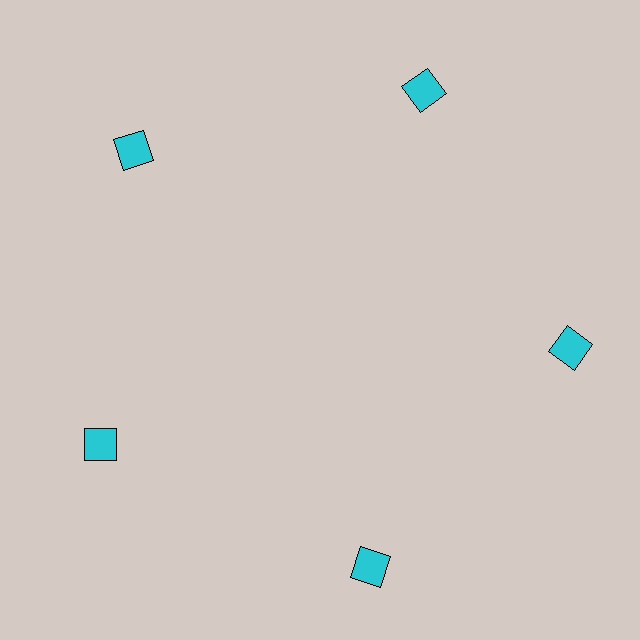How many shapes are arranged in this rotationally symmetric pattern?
There are 5 shapes, arranged in 5 groups of 1.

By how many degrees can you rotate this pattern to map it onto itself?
The pattern maps onto itself every 72 degrees of rotation.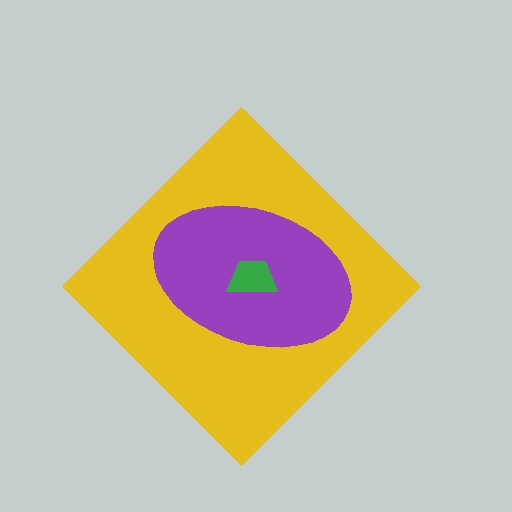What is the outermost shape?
The yellow diamond.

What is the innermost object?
The green trapezoid.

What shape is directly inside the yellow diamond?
The purple ellipse.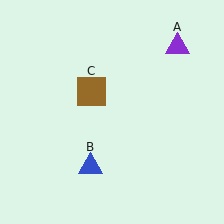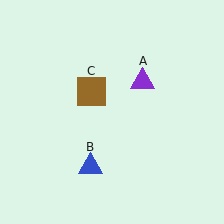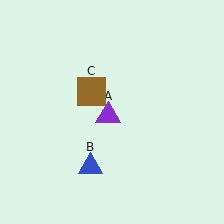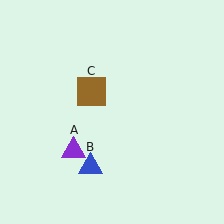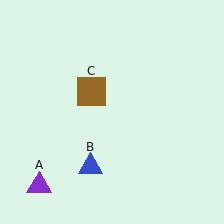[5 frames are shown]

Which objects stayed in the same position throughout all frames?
Blue triangle (object B) and brown square (object C) remained stationary.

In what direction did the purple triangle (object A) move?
The purple triangle (object A) moved down and to the left.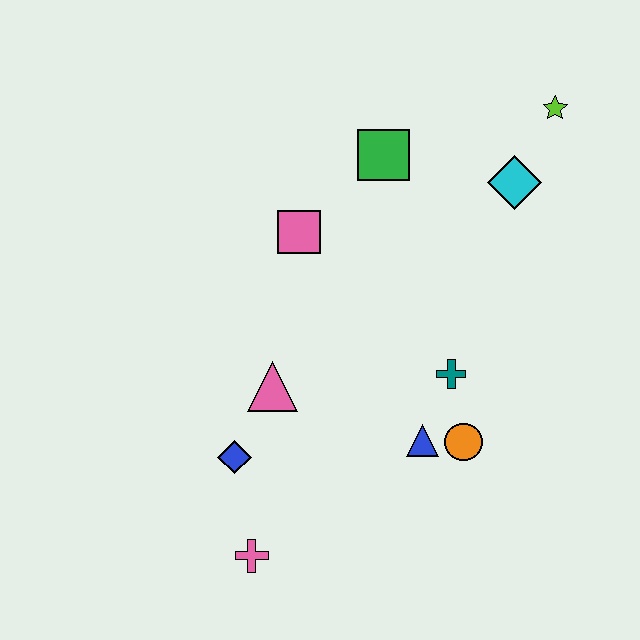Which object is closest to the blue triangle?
The orange circle is closest to the blue triangle.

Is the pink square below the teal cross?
No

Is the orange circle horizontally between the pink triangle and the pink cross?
No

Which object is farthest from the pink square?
The pink cross is farthest from the pink square.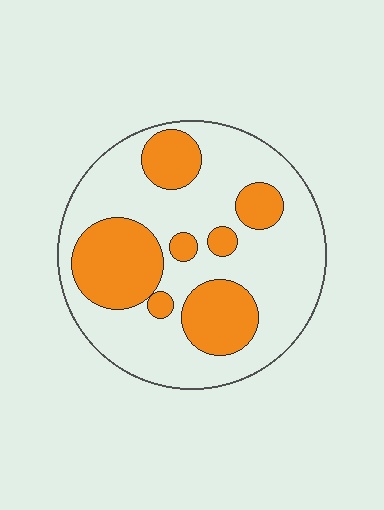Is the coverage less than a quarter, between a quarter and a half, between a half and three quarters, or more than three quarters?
Between a quarter and a half.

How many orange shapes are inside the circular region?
7.